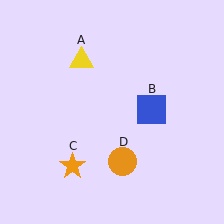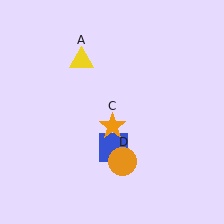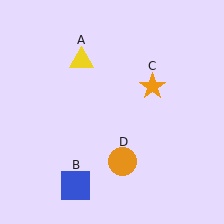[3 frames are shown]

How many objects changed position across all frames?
2 objects changed position: blue square (object B), orange star (object C).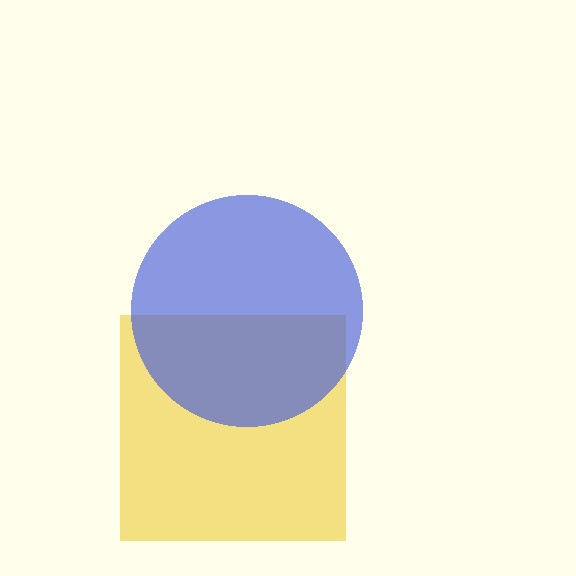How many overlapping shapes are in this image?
There are 2 overlapping shapes in the image.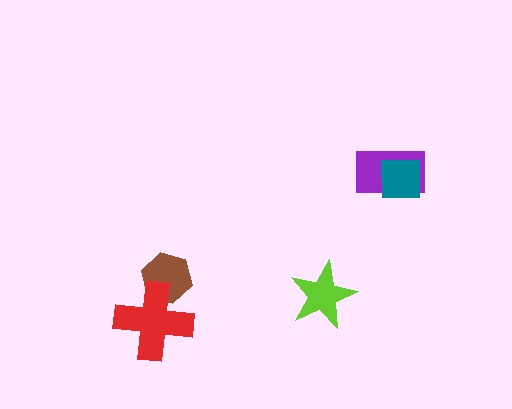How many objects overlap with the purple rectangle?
1 object overlaps with the purple rectangle.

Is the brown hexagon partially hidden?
Yes, it is partially covered by another shape.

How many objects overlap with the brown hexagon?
1 object overlaps with the brown hexagon.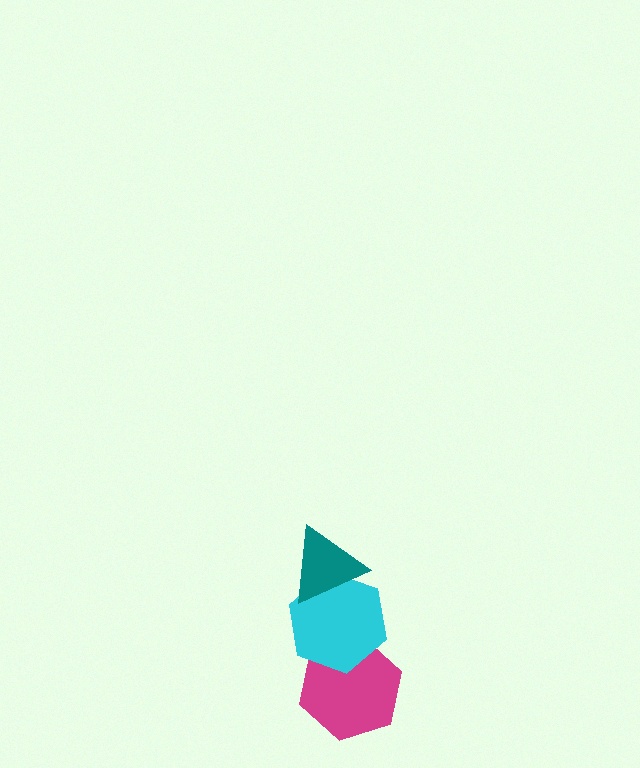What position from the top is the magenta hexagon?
The magenta hexagon is 3rd from the top.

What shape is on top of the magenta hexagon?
The cyan hexagon is on top of the magenta hexagon.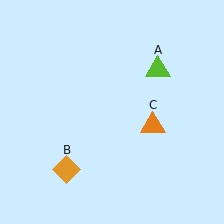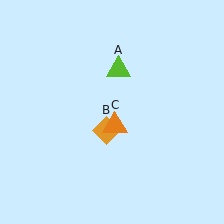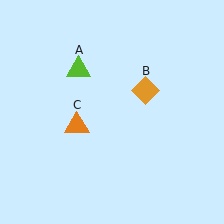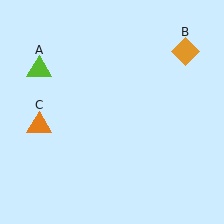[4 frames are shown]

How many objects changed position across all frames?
3 objects changed position: lime triangle (object A), orange diamond (object B), orange triangle (object C).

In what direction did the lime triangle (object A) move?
The lime triangle (object A) moved left.